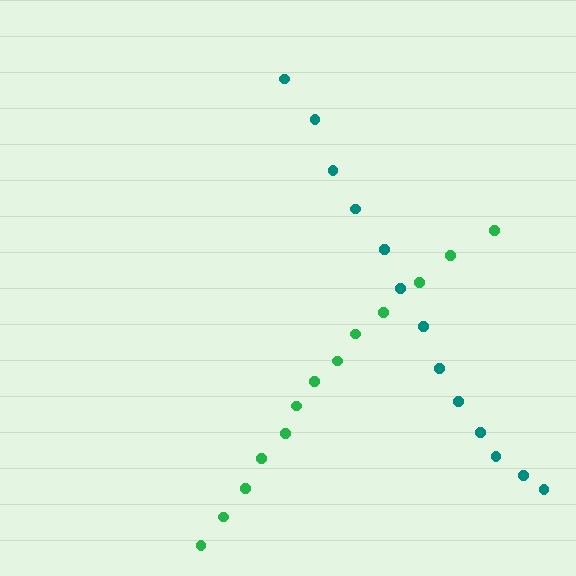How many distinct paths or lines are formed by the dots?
There are 2 distinct paths.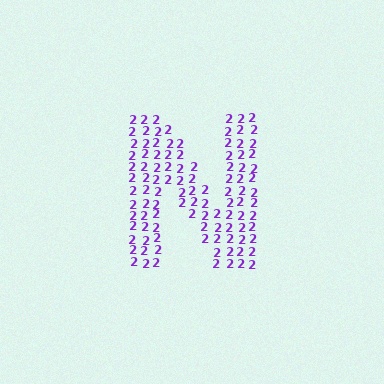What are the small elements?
The small elements are digit 2's.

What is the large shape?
The large shape is the letter N.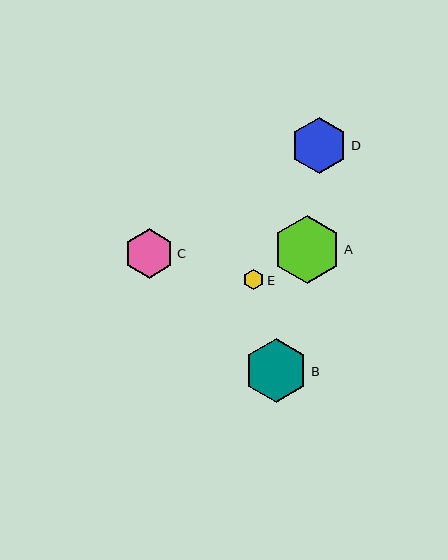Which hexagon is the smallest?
Hexagon E is the smallest with a size of approximately 20 pixels.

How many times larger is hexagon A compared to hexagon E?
Hexagon A is approximately 3.4 times the size of hexagon E.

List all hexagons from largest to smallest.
From largest to smallest: A, B, D, C, E.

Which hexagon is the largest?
Hexagon A is the largest with a size of approximately 68 pixels.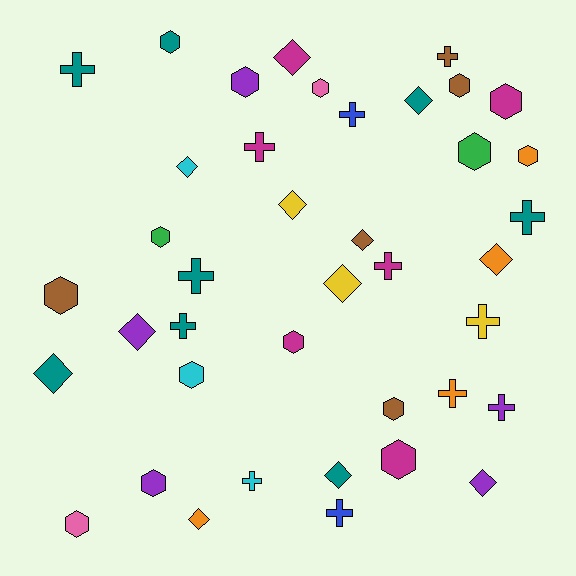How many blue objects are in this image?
There are 2 blue objects.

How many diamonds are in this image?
There are 12 diamonds.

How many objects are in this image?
There are 40 objects.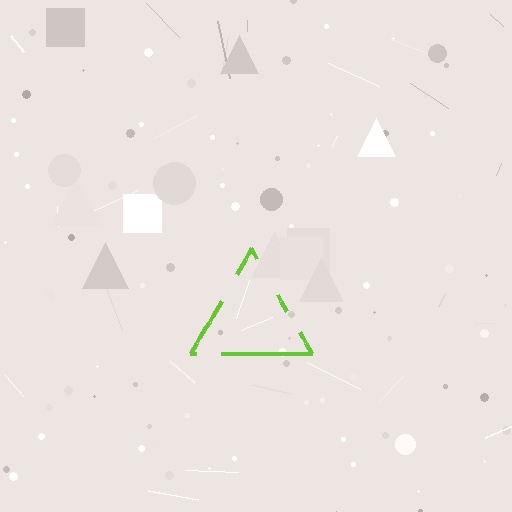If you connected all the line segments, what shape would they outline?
They would outline a triangle.